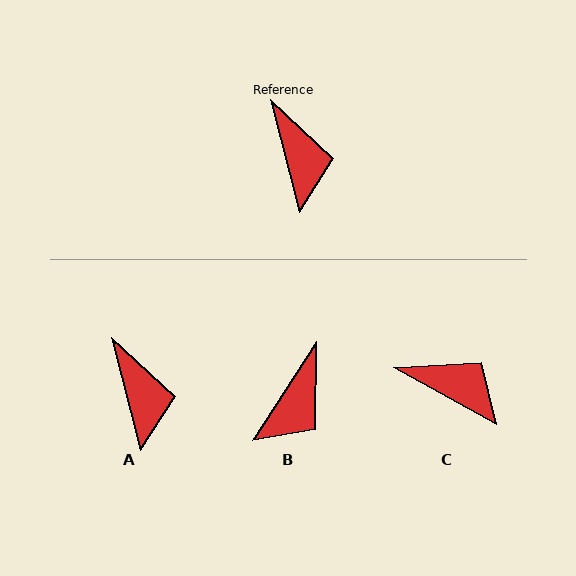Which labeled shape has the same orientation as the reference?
A.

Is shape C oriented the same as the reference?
No, it is off by about 46 degrees.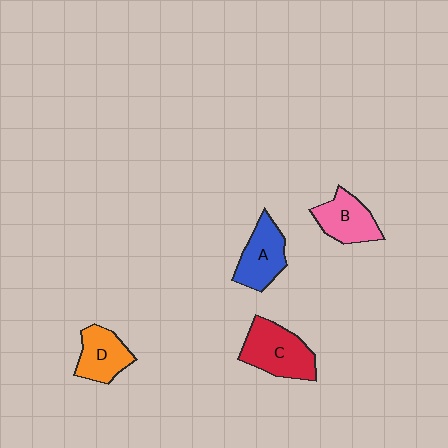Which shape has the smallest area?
Shape D (orange).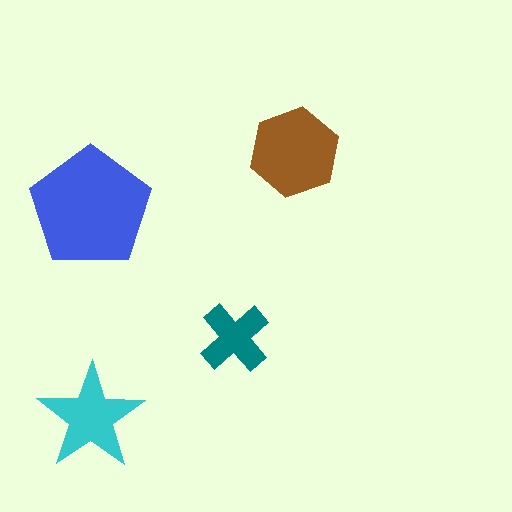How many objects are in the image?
There are 4 objects in the image.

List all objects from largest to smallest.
The blue pentagon, the brown hexagon, the cyan star, the teal cross.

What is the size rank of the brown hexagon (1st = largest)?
2nd.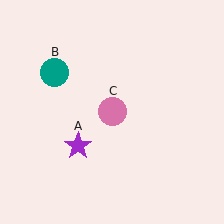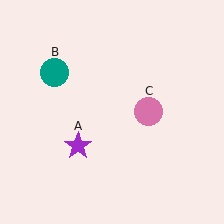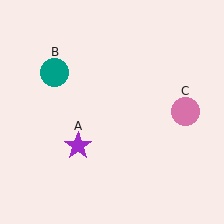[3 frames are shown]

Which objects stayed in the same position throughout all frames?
Purple star (object A) and teal circle (object B) remained stationary.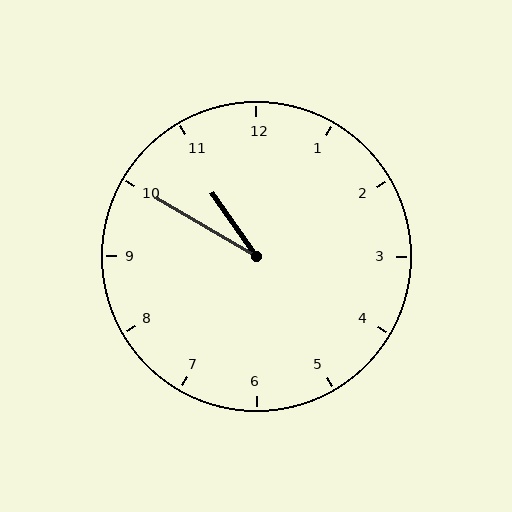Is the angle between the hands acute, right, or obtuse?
It is acute.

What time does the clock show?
10:50.